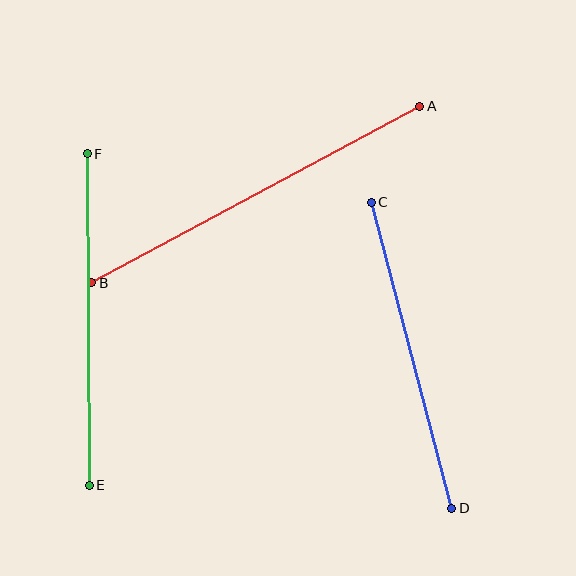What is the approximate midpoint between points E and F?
The midpoint is at approximately (88, 319) pixels.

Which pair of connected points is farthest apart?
Points A and B are farthest apart.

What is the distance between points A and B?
The distance is approximately 372 pixels.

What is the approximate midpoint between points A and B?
The midpoint is at approximately (256, 194) pixels.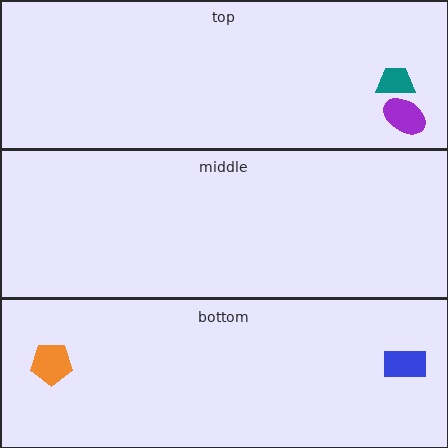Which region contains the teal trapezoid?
The top region.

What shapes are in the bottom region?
The blue rectangle, the orange pentagon.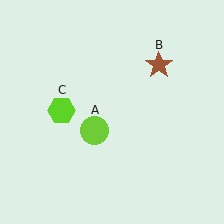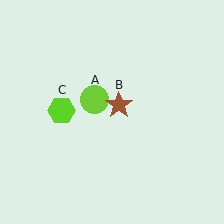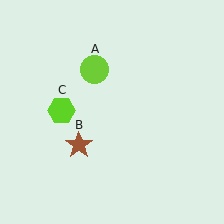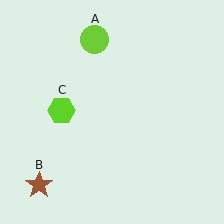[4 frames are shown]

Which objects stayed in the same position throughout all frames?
Lime hexagon (object C) remained stationary.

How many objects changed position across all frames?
2 objects changed position: lime circle (object A), brown star (object B).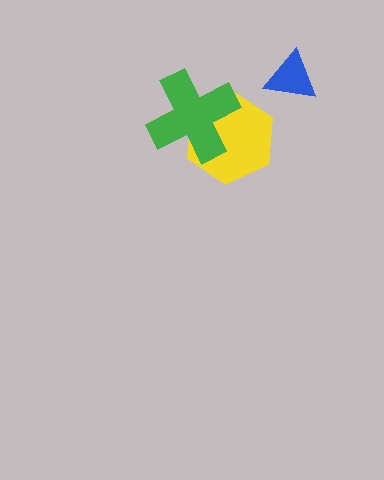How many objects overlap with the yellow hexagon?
1 object overlaps with the yellow hexagon.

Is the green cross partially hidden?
No, no other shape covers it.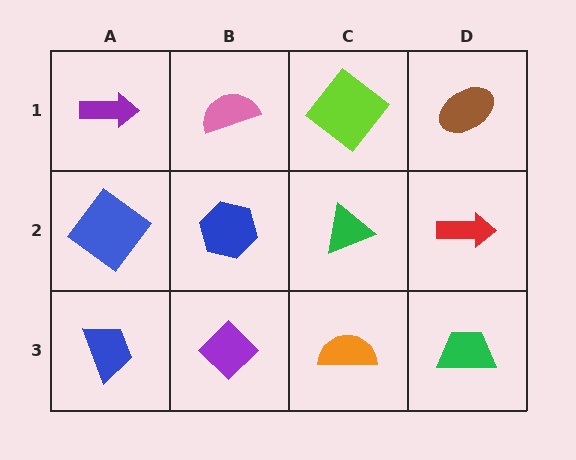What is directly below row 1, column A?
A blue diamond.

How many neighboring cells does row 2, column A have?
3.